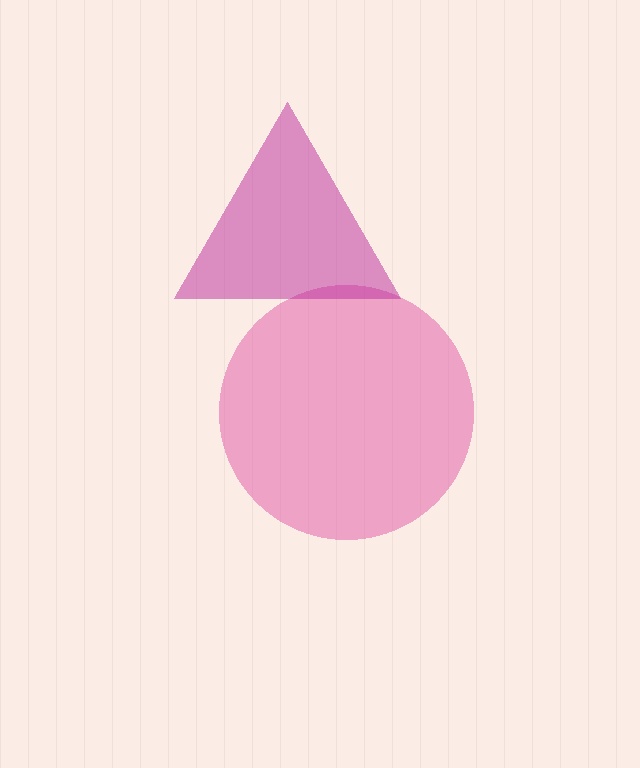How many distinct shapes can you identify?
There are 2 distinct shapes: a pink circle, a magenta triangle.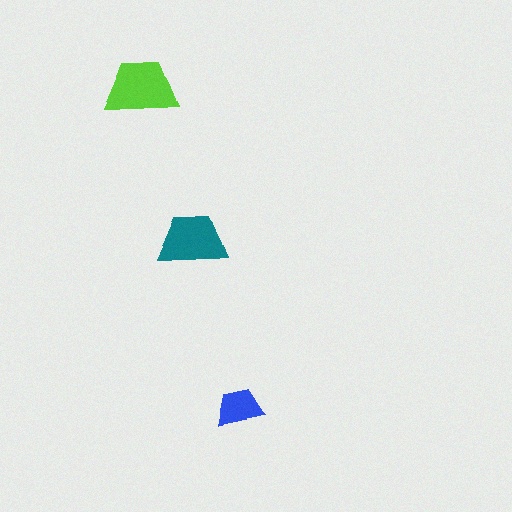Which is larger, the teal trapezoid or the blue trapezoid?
The teal one.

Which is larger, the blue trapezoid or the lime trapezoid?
The lime one.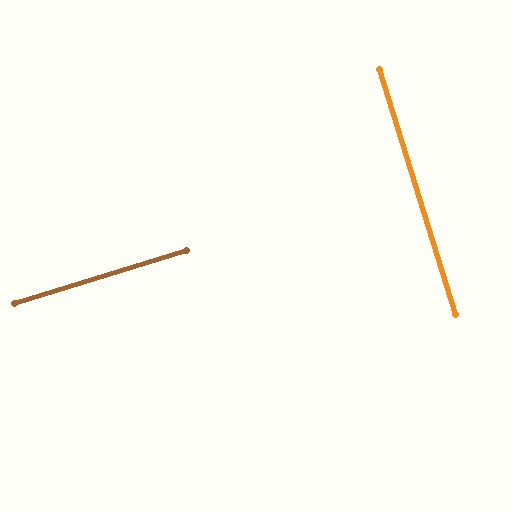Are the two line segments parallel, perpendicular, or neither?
Perpendicular — they meet at approximately 90°.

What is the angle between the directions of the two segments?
Approximately 90 degrees.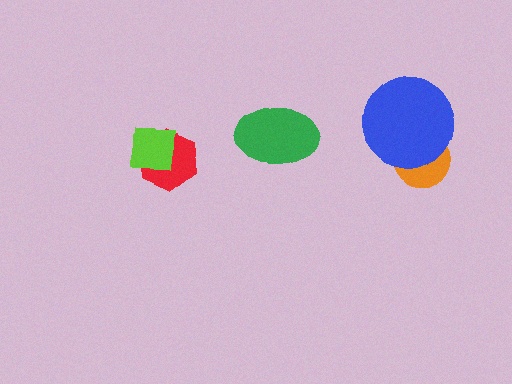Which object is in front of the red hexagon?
The lime square is in front of the red hexagon.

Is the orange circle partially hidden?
Yes, it is partially covered by another shape.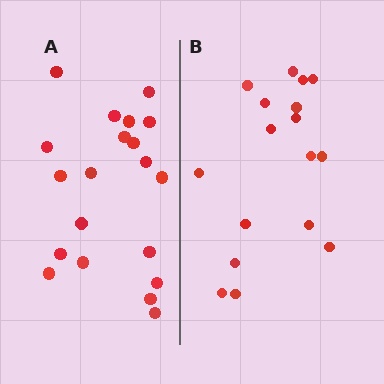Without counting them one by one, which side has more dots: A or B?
Region A (the left region) has more dots.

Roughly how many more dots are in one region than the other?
Region A has just a few more — roughly 2 or 3 more dots than region B.